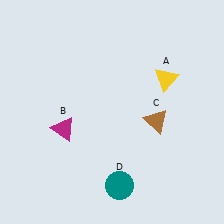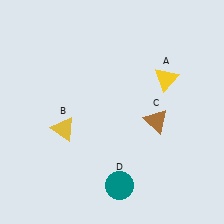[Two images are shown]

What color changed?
The triangle (B) changed from magenta in Image 1 to yellow in Image 2.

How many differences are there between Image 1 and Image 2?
There is 1 difference between the two images.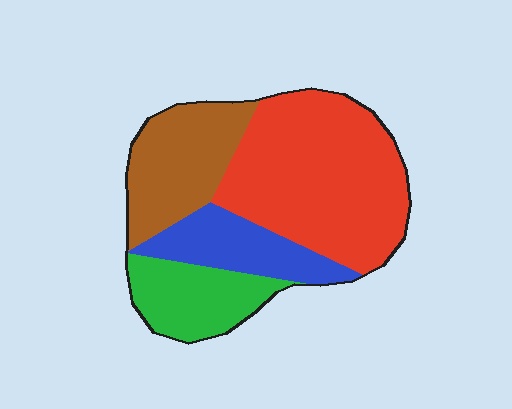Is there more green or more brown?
Brown.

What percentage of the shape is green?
Green takes up about one sixth (1/6) of the shape.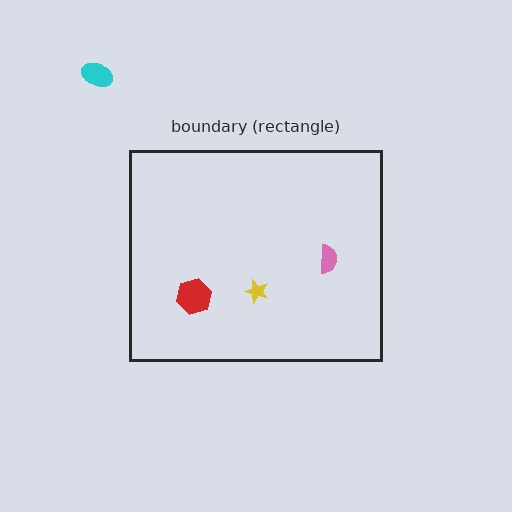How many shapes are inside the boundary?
3 inside, 1 outside.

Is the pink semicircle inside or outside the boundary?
Inside.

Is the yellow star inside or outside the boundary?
Inside.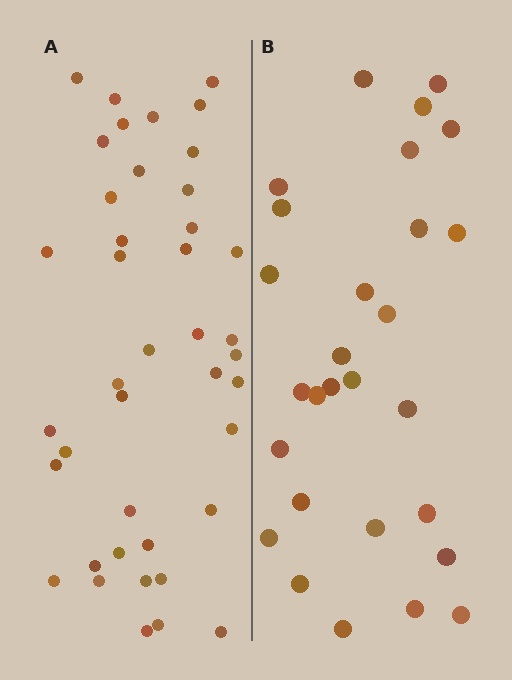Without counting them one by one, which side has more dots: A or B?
Region A (the left region) has more dots.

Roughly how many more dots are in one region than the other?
Region A has approximately 15 more dots than region B.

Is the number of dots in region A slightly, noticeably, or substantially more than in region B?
Region A has substantially more. The ratio is roughly 1.5 to 1.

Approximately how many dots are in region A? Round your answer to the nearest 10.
About 40 dots. (The exact count is 41, which rounds to 40.)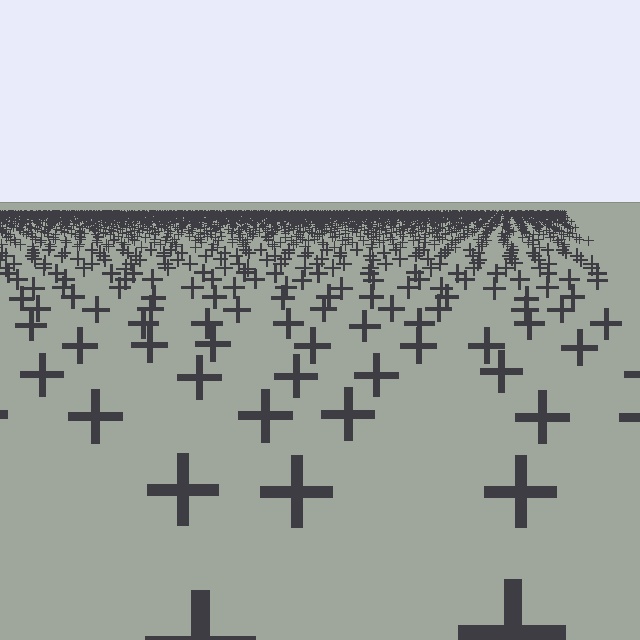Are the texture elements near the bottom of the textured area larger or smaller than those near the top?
Larger. Near the bottom, elements are closer to the viewer and appear at a bigger on-screen size.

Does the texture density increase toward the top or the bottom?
Density increases toward the top.